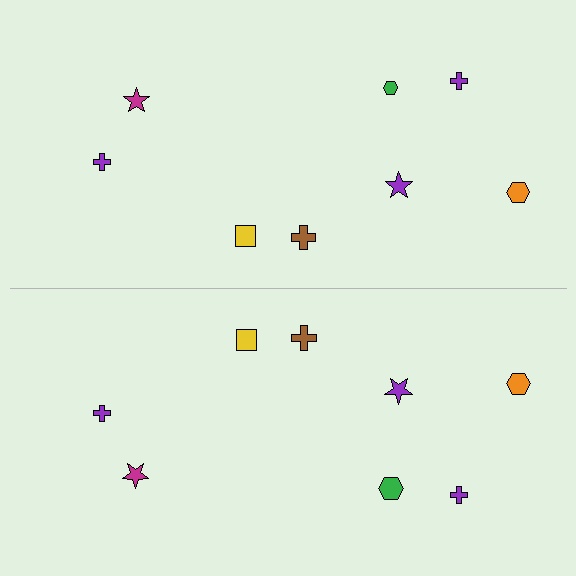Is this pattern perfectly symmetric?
No, the pattern is not perfectly symmetric. The green hexagon on the bottom side has a different size than its mirror counterpart.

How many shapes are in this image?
There are 16 shapes in this image.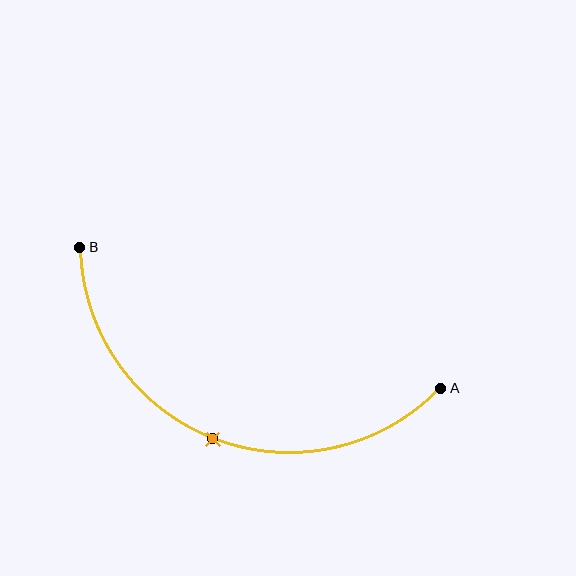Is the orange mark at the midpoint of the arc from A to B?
Yes. The orange mark lies on the arc at equal arc-length from both A and B — it is the arc midpoint.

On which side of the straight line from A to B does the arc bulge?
The arc bulges below the straight line connecting A and B.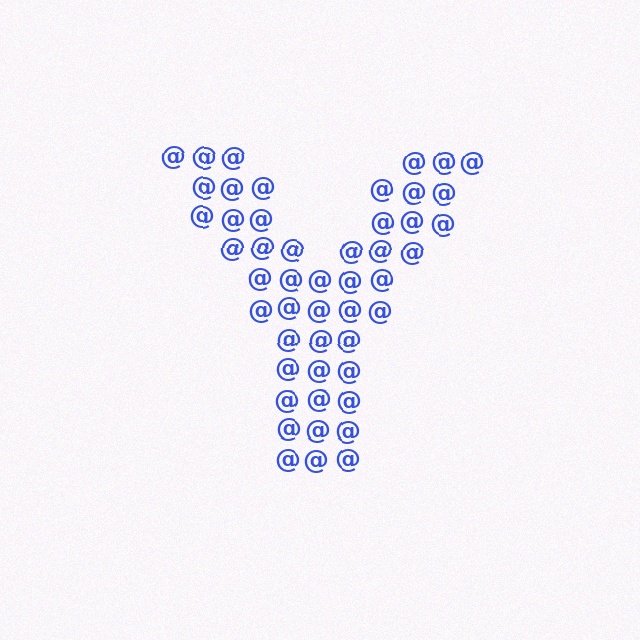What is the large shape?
The large shape is the letter Y.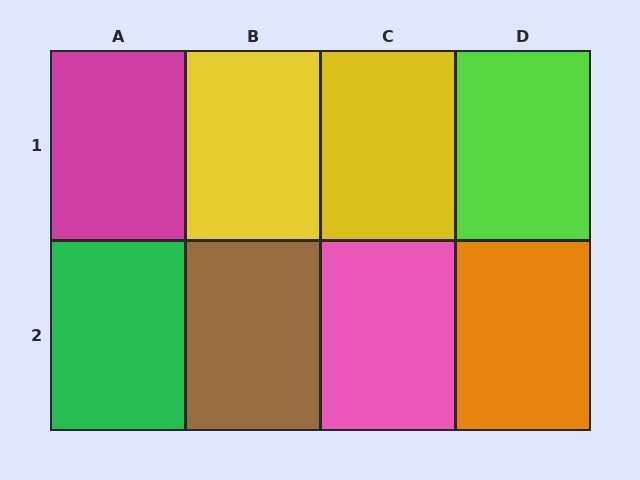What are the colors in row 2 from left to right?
Green, brown, pink, orange.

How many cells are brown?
1 cell is brown.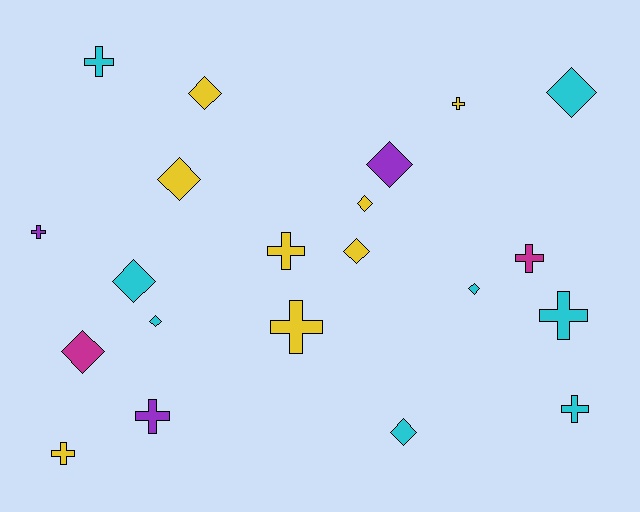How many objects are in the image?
There are 21 objects.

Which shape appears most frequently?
Diamond, with 11 objects.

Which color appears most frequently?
Cyan, with 8 objects.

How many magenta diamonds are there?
There is 1 magenta diamond.